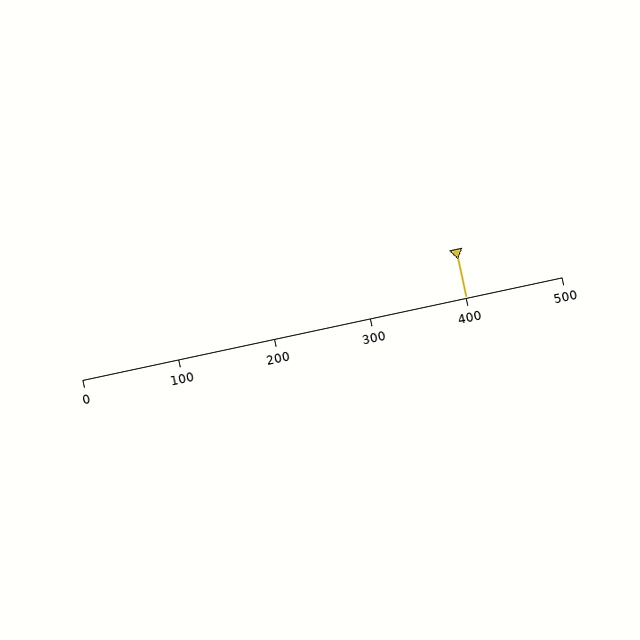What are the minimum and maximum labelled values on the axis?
The axis runs from 0 to 500.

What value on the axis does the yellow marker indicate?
The marker indicates approximately 400.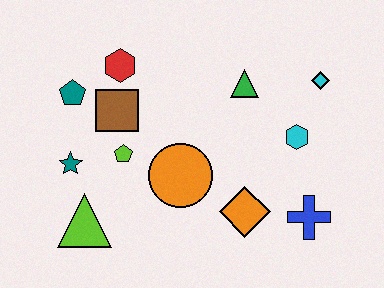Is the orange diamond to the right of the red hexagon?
Yes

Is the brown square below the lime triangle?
No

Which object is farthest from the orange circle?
The cyan diamond is farthest from the orange circle.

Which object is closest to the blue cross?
The orange diamond is closest to the blue cross.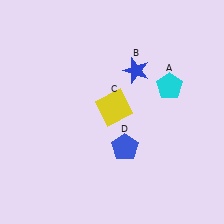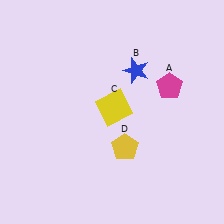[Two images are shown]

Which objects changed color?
A changed from cyan to magenta. D changed from blue to yellow.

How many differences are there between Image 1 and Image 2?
There are 2 differences between the two images.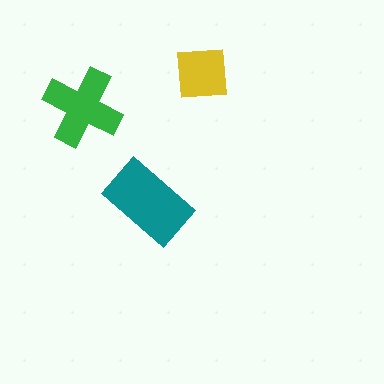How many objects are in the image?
There are 3 objects in the image.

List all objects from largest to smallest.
The teal rectangle, the green cross, the yellow square.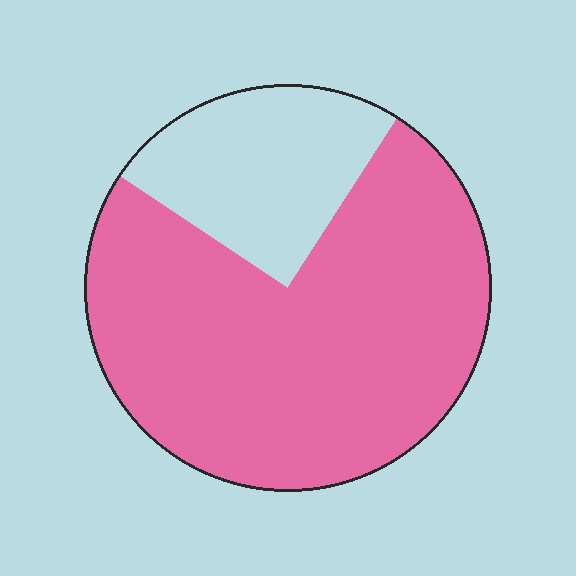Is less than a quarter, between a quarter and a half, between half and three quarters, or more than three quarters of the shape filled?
More than three quarters.